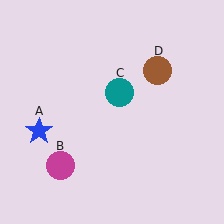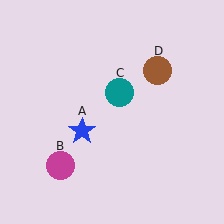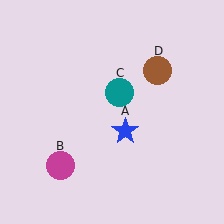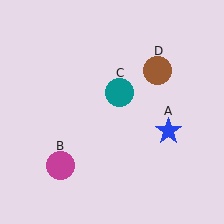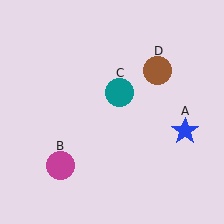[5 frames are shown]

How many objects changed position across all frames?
1 object changed position: blue star (object A).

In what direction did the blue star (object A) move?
The blue star (object A) moved right.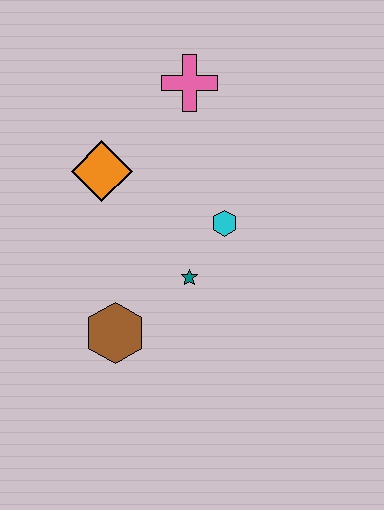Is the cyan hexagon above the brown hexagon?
Yes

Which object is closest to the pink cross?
The orange diamond is closest to the pink cross.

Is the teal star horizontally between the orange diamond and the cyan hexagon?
Yes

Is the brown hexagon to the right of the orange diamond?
Yes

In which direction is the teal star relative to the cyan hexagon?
The teal star is below the cyan hexagon.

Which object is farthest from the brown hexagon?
The pink cross is farthest from the brown hexagon.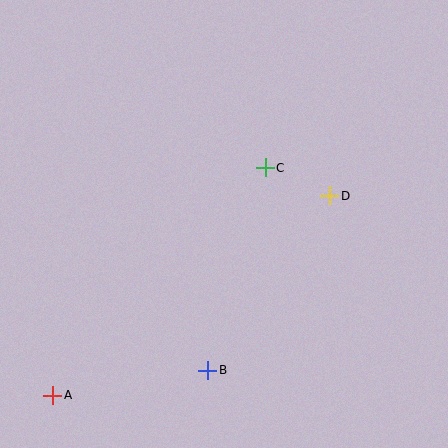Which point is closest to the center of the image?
Point C at (265, 168) is closest to the center.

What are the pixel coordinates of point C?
Point C is at (265, 168).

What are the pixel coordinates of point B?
Point B is at (208, 370).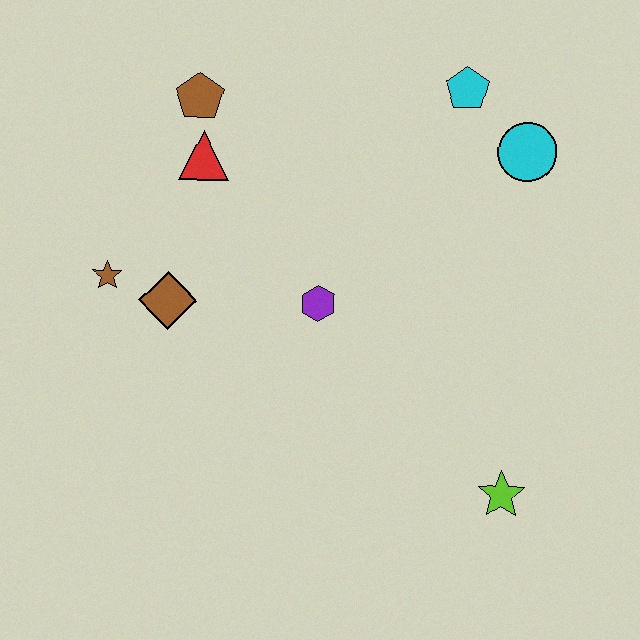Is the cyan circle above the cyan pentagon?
No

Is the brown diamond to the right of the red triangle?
No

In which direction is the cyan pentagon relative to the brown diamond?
The cyan pentagon is to the right of the brown diamond.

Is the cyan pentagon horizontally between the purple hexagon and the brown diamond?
No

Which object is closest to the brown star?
The brown diamond is closest to the brown star.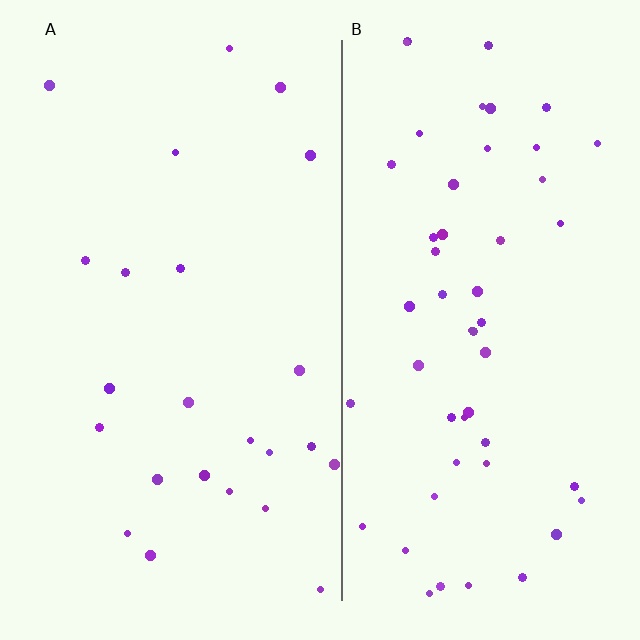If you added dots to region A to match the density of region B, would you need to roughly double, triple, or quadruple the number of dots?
Approximately double.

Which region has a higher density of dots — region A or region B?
B (the right).